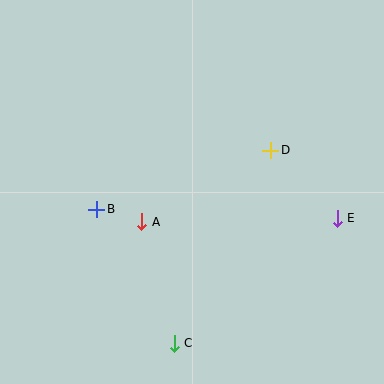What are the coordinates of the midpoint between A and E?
The midpoint between A and E is at (240, 220).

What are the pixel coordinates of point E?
Point E is at (337, 218).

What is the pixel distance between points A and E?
The distance between A and E is 195 pixels.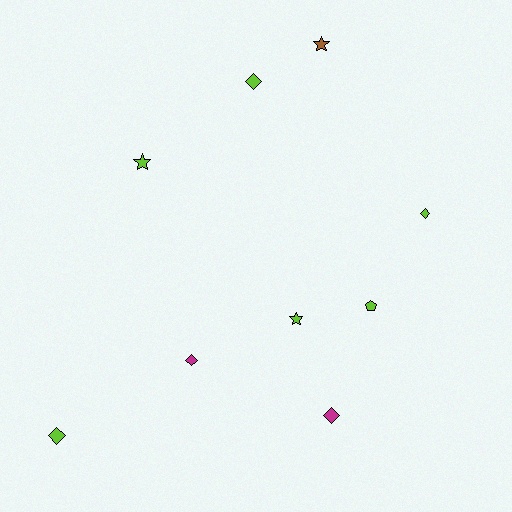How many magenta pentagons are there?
There are no magenta pentagons.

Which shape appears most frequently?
Diamond, with 5 objects.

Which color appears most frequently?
Lime, with 6 objects.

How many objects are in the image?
There are 9 objects.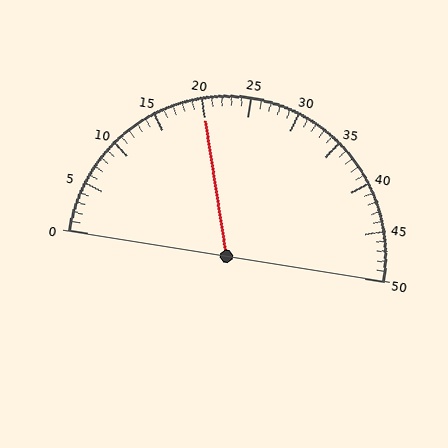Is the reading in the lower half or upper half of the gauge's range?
The reading is in the lower half of the range (0 to 50).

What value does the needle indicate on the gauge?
The needle indicates approximately 20.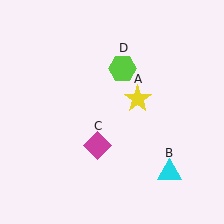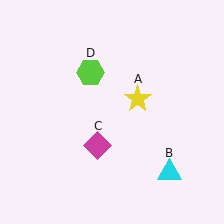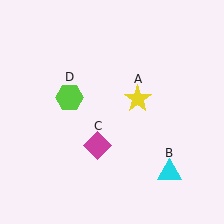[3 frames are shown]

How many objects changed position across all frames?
1 object changed position: lime hexagon (object D).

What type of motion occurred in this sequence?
The lime hexagon (object D) rotated counterclockwise around the center of the scene.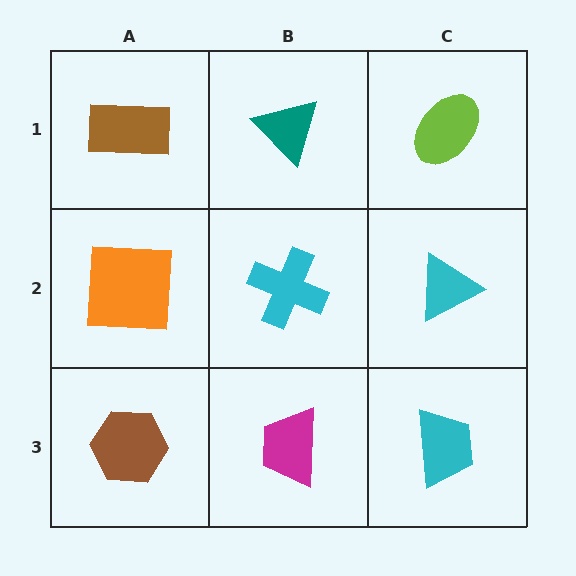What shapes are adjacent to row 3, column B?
A cyan cross (row 2, column B), a brown hexagon (row 3, column A), a cyan trapezoid (row 3, column C).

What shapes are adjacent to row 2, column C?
A lime ellipse (row 1, column C), a cyan trapezoid (row 3, column C), a cyan cross (row 2, column B).